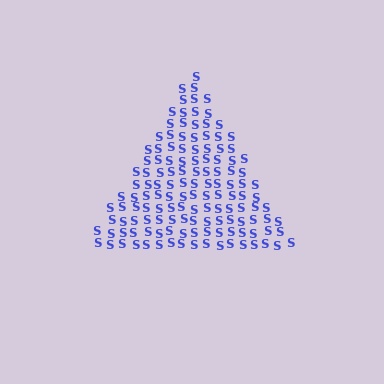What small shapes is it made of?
It is made of small letter S's.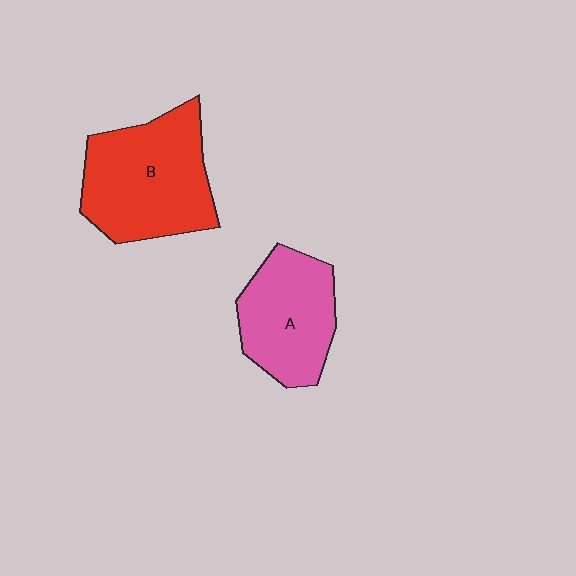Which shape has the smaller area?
Shape A (pink).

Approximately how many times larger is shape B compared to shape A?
Approximately 1.3 times.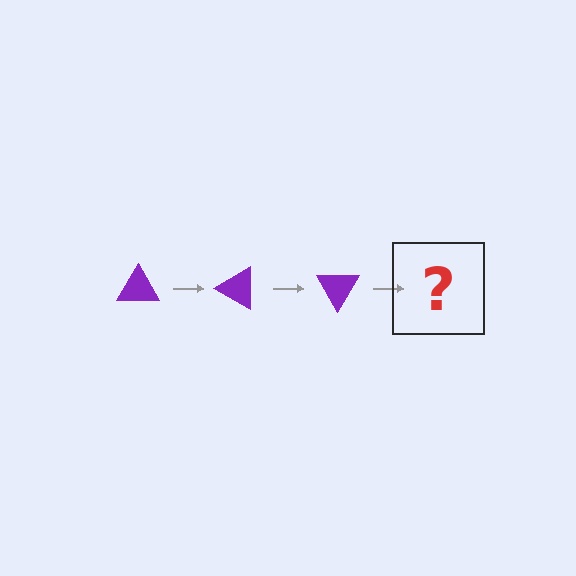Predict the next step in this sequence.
The next step is a purple triangle rotated 90 degrees.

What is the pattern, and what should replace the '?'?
The pattern is that the triangle rotates 30 degrees each step. The '?' should be a purple triangle rotated 90 degrees.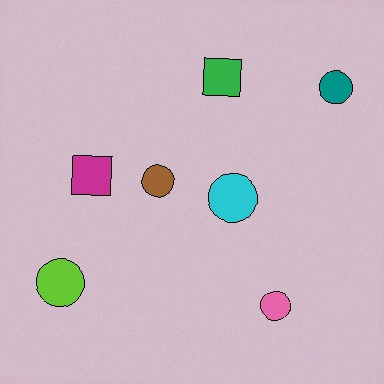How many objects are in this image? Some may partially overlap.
There are 7 objects.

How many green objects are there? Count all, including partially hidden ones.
There is 1 green object.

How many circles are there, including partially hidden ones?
There are 5 circles.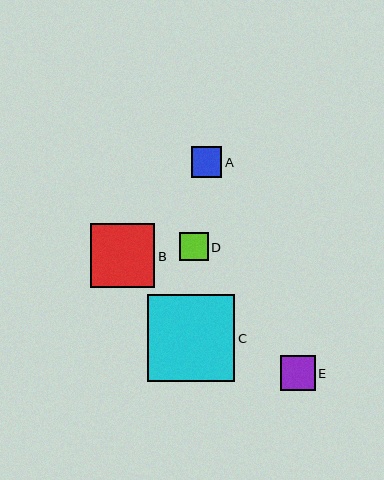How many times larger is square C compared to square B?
Square C is approximately 1.4 times the size of square B.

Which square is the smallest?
Square D is the smallest with a size of approximately 28 pixels.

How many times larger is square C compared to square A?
Square C is approximately 2.9 times the size of square A.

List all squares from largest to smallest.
From largest to smallest: C, B, E, A, D.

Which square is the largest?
Square C is the largest with a size of approximately 87 pixels.